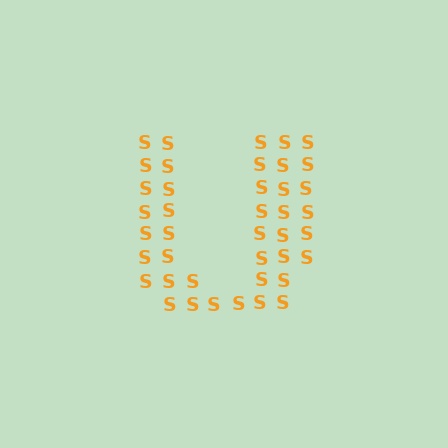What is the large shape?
The large shape is the letter U.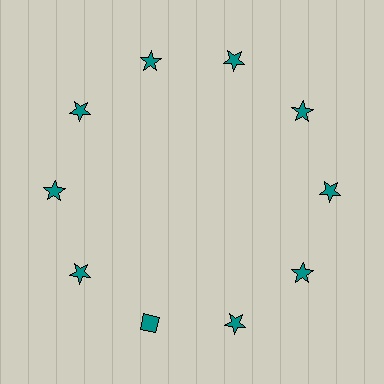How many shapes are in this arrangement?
There are 10 shapes arranged in a ring pattern.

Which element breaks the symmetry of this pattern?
The teal diamond at roughly the 7 o'clock position breaks the symmetry. All other shapes are teal stars.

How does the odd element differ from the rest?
It has a different shape: diamond instead of star.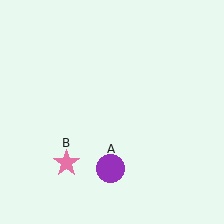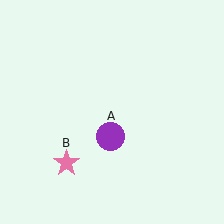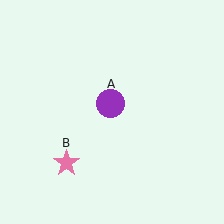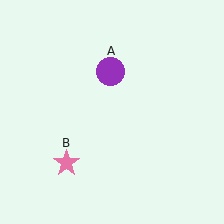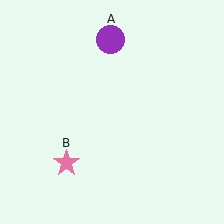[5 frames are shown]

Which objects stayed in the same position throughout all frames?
Pink star (object B) remained stationary.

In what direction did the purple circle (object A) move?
The purple circle (object A) moved up.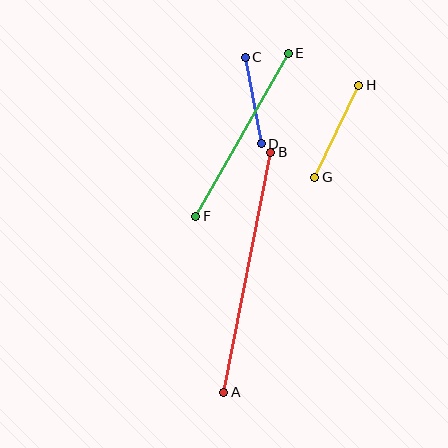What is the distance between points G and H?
The distance is approximately 102 pixels.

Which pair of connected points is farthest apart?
Points A and B are farthest apart.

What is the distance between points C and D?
The distance is approximately 88 pixels.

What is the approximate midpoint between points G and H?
The midpoint is at approximately (337, 131) pixels.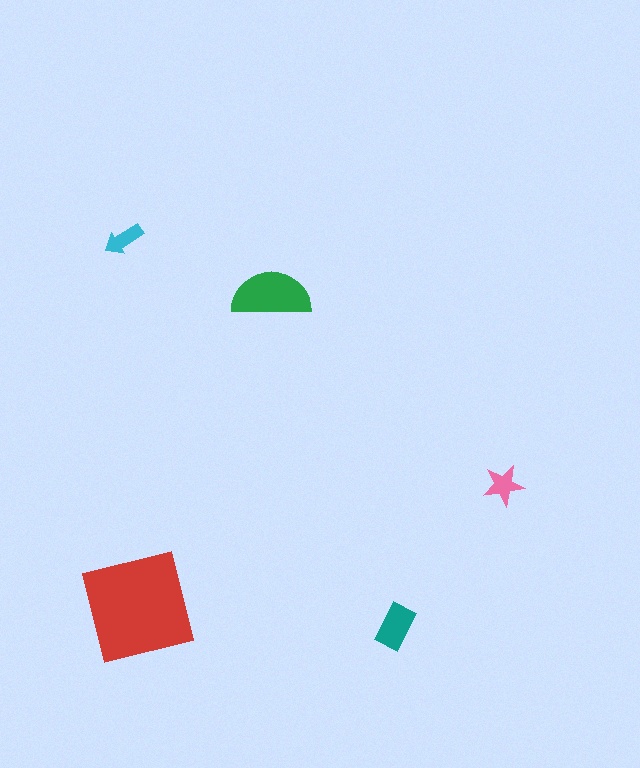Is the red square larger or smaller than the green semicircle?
Larger.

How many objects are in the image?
There are 5 objects in the image.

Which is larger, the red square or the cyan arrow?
The red square.